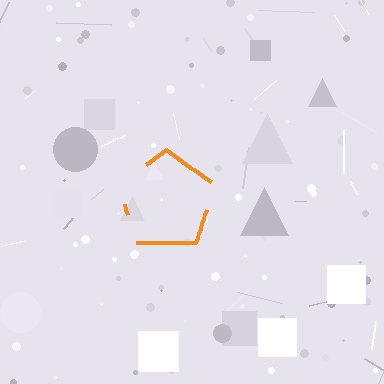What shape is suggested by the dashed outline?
The dashed outline suggests a pentagon.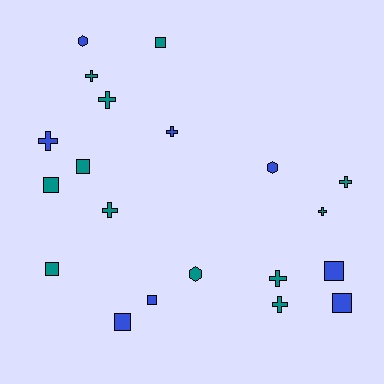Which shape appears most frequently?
Cross, with 9 objects.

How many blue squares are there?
There are 4 blue squares.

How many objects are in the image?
There are 20 objects.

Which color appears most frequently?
Teal, with 12 objects.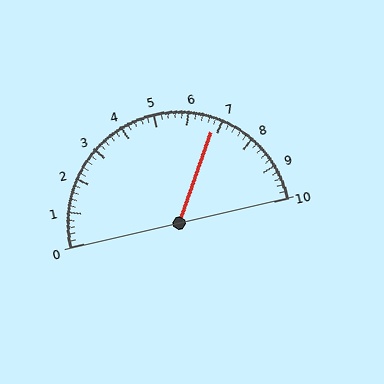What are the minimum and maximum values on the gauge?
The gauge ranges from 0 to 10.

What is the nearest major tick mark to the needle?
The nearest major tick mark is 7.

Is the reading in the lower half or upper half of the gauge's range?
The reading is in the upper half of the range (0 to 10).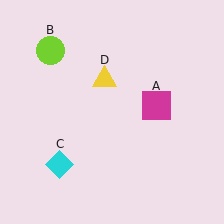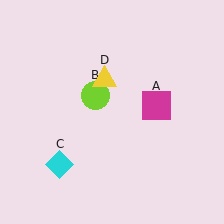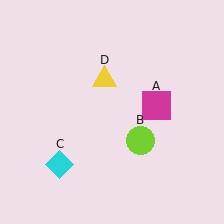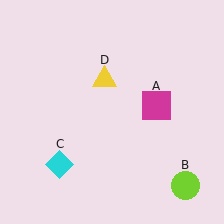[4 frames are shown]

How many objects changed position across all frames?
1 object changed position: lime circle (object B).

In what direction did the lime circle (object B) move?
The lime circle (object B) moved down and to the right.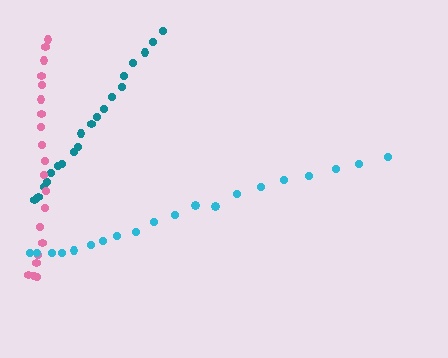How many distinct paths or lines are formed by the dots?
There are 3 distinct paths.